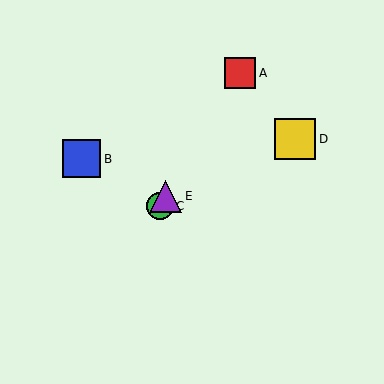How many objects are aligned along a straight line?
3 objects (A, C, E) are aligned along a straight line.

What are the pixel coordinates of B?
Object B is at (82, 159).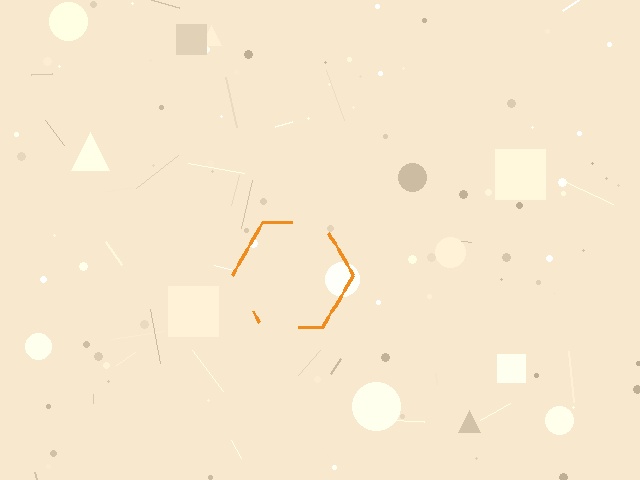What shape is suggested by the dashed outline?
The dashed outline suggests a hexagon.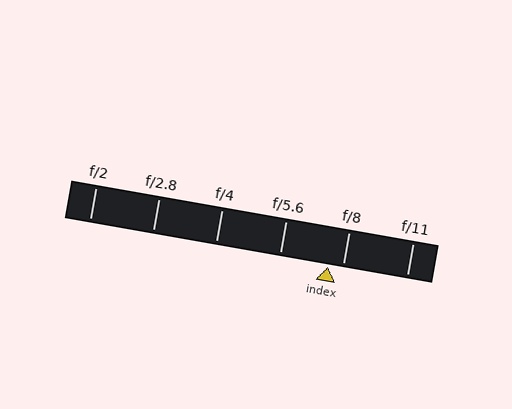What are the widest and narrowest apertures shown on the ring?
The widest aperture shown is f/2 and the narrowest is f/11.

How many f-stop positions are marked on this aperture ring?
There are 6 f-stop positions marked.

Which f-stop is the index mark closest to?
The index mark is closest to f/8.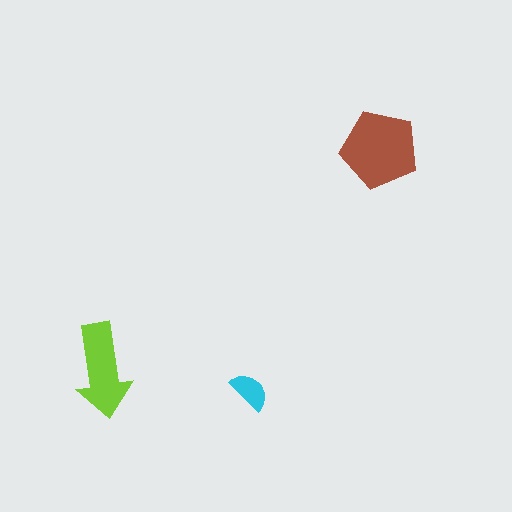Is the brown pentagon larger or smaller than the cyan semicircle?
Larger.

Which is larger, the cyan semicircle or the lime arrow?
The lime arrow.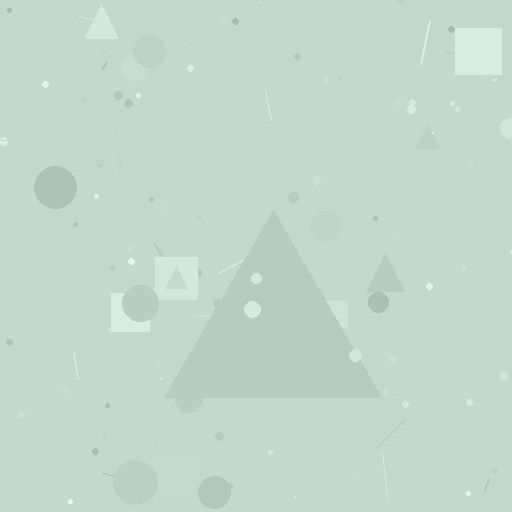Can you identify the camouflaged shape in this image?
The camouflaged shape is a triangle.